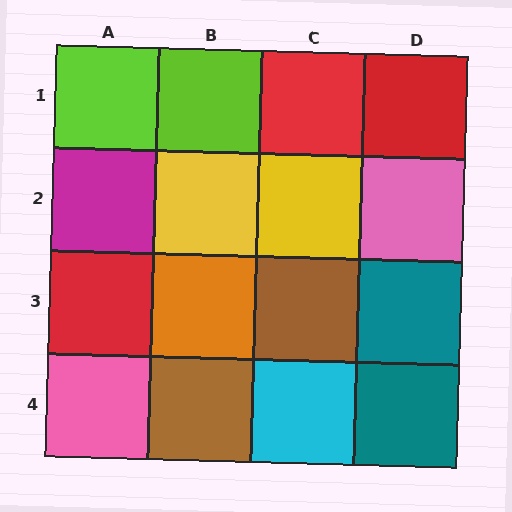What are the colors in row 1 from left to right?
Lime, lime, red, red.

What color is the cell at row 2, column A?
Magenta.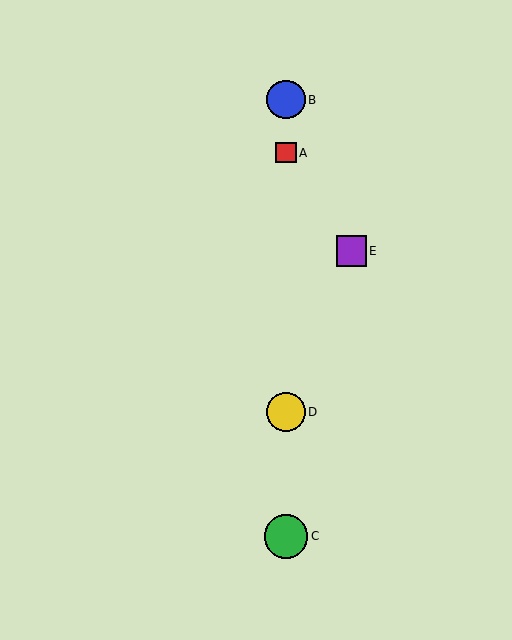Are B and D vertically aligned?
Yes, both are at x≈286.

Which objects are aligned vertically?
Objects A, B, C, D are aligned vertically.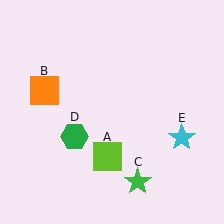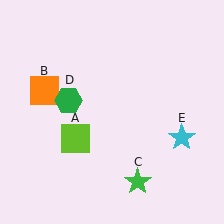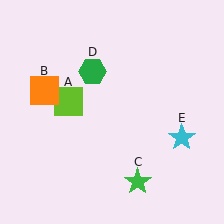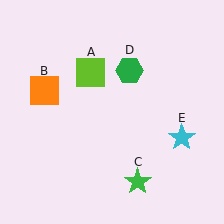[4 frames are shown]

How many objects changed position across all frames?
2 objects changed position: lime square (object A), green hexagon (object D).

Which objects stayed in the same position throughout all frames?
Orange square (object B) and green star (object C) and cyan star (object E) remained stationary.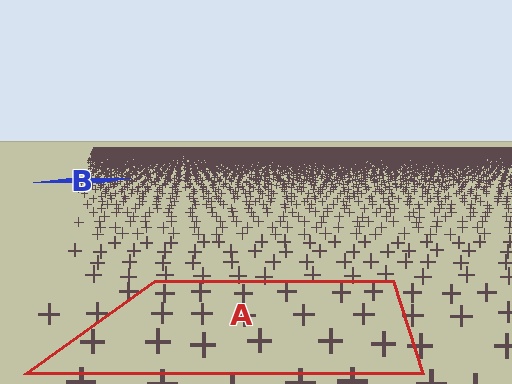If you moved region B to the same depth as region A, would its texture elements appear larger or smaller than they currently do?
They would appear larger. At a closer depth, the same texture elements are projected at a bigger on-screen size.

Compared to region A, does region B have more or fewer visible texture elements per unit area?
Region B has more texture elements per unit area — they are packed more densely because it is farther away.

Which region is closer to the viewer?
Region A is closer. The texture elements there are larger and more spread out.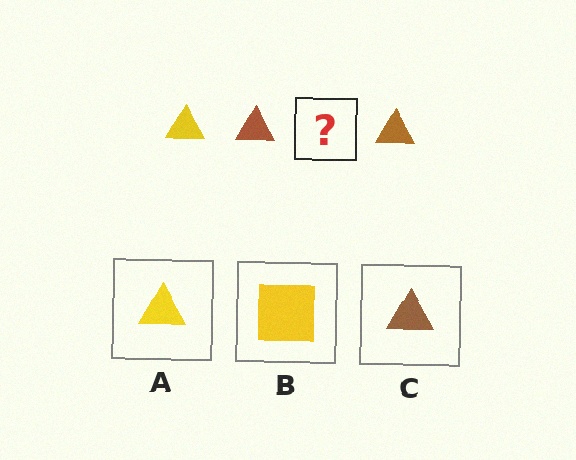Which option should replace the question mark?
Option A.